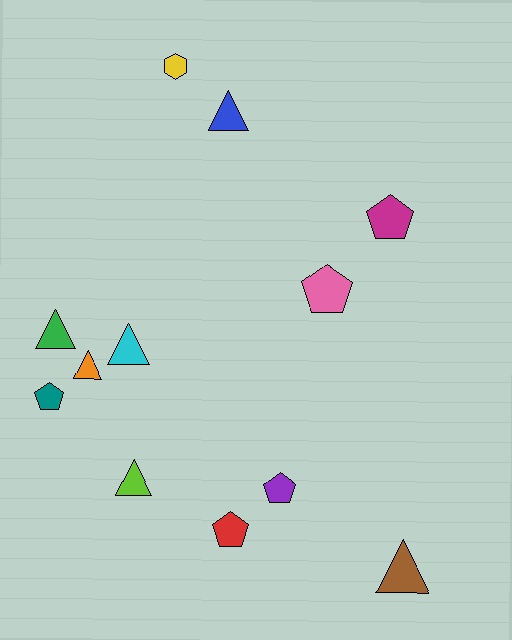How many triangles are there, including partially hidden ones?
There are 6 triangles.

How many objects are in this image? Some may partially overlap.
There are 12 objects.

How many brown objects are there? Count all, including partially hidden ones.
There is 1 brown object.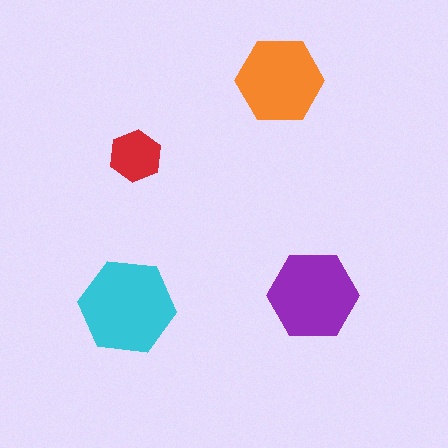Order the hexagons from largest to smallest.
the cyan one, the purple one, the orange one, the red one.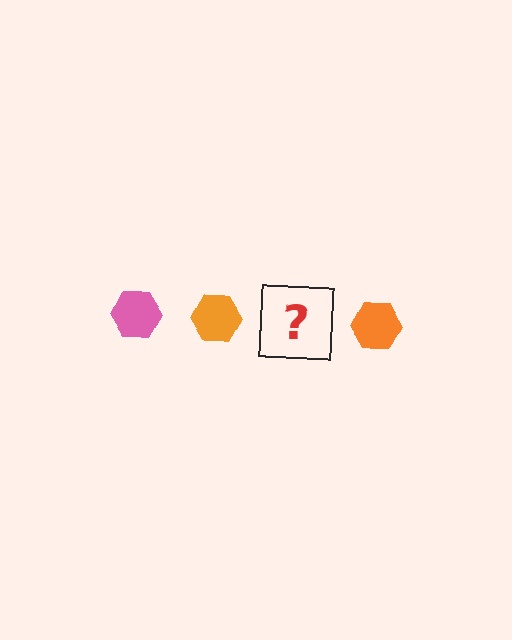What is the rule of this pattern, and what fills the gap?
The rule is that the pattern cycles through pink, orange hexagons. The gap should be filled with a pink hexagon.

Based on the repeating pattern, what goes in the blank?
The blank should be a pink hexagon.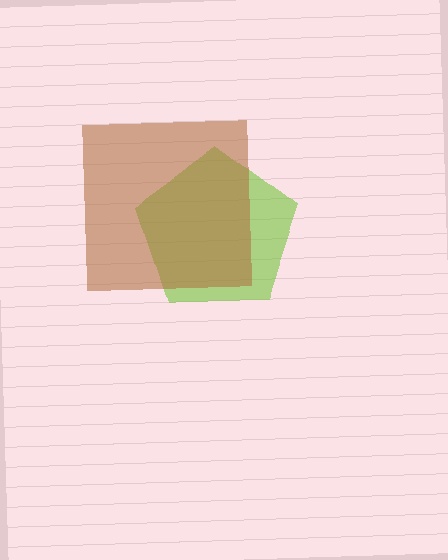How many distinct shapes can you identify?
There are 2 distinct shapes: a lime pentagon, a brown square.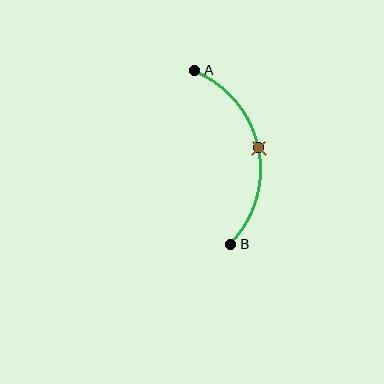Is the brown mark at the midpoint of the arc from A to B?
Yes. The brown mark lies on the arc at equal arc-length from both A and B — it is the arc midpoint.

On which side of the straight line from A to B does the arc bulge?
The arc bulges to the right of the straight line connecting A and B.